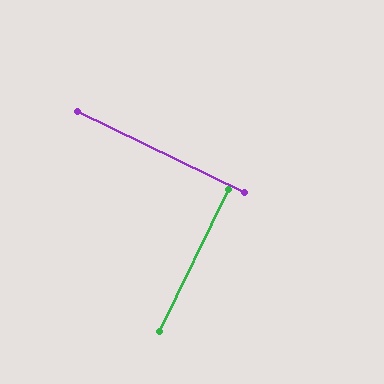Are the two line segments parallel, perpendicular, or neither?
Perpendicular — they meet at approximately 89°.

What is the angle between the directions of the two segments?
Approximately 89 degrees.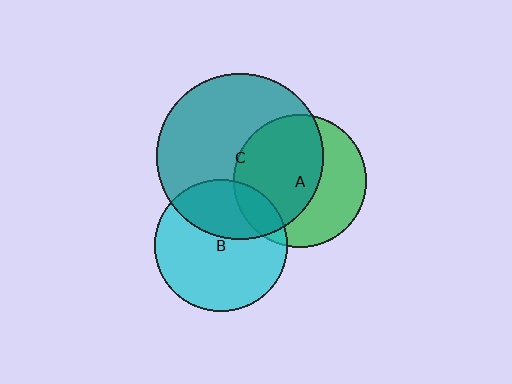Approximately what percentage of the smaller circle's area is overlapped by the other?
Approximately 15%.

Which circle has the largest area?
Circle C (teal).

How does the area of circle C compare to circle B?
Approximately 1.6 times.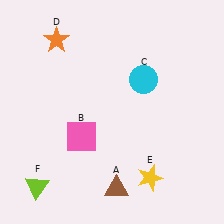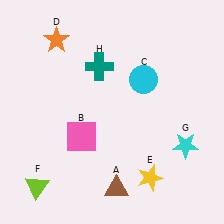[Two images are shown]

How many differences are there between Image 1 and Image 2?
There are 2 differences between the two images.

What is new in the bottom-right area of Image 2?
A cyan star (G) was added in the bottom-right area of Image 2.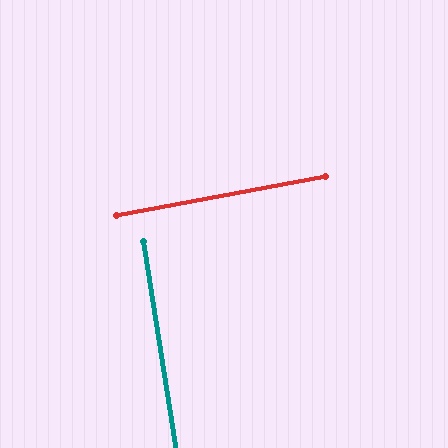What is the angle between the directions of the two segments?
Approximately 88 degrees.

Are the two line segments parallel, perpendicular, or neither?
Perpendicular — they meet at approximately 88°.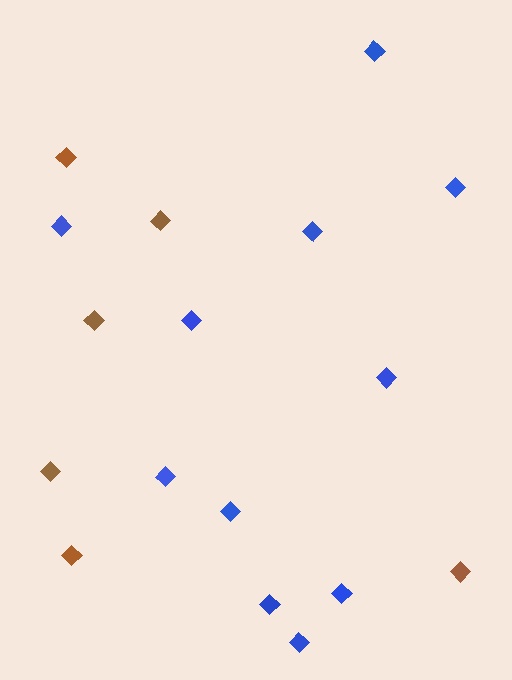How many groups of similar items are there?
There are 2 groups: one group of brown diamonds (6) and one group of blue diamonds (11).